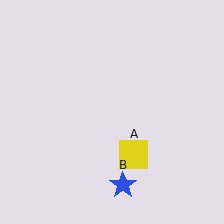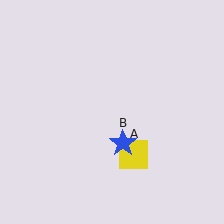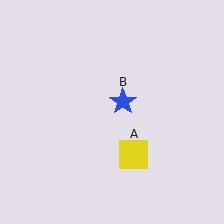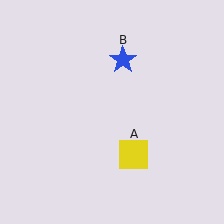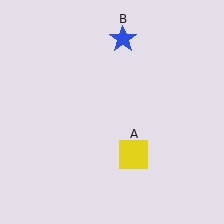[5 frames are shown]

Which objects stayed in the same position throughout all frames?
Yellow square (object A) remained stationary.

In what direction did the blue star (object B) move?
The blue star (object B) moved up.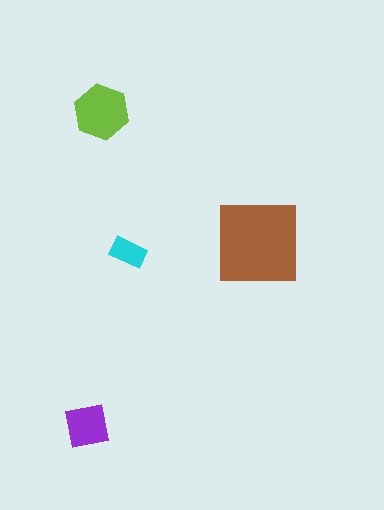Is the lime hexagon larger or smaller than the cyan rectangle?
Larger.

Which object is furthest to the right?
The brown square is rightmost.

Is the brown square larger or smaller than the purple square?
Larger.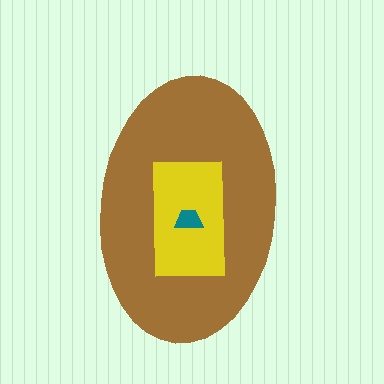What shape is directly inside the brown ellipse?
The yellow rectangle.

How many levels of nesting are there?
3.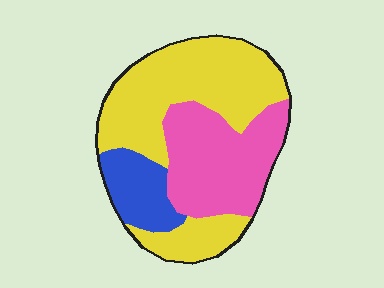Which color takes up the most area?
Yellow, at roughly 50%.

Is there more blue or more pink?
Pink.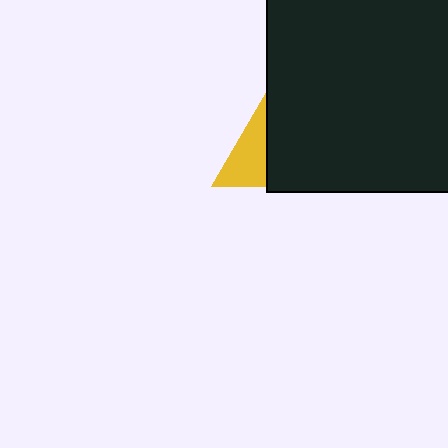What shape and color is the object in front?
The object in front is a black rectangle.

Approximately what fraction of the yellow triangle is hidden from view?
Roughly 63% of the yellow triangle is hidden behind the black rectangle.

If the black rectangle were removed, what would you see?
You would see the complete yellow triangle.